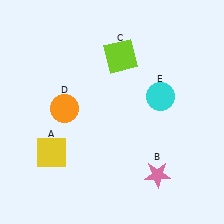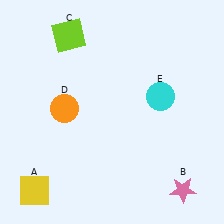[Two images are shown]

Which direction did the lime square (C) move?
The lime square (C) moved left.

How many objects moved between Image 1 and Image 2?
3 objects moved between the two images.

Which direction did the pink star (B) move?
The pink star (B) moved right.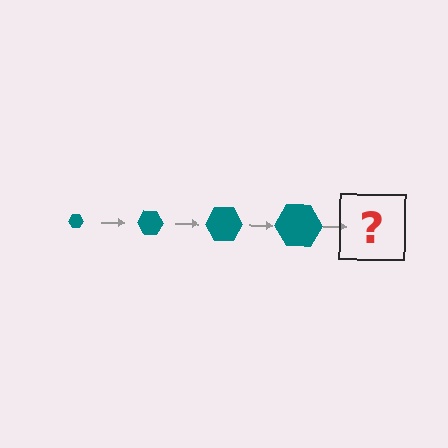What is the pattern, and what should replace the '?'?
The pattern is that the hexagon gets progressively larger each step. The '?' should be a teal hexagon, larger than the previous one.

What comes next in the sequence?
The next element should be a teal hexagon, larger than the previous one.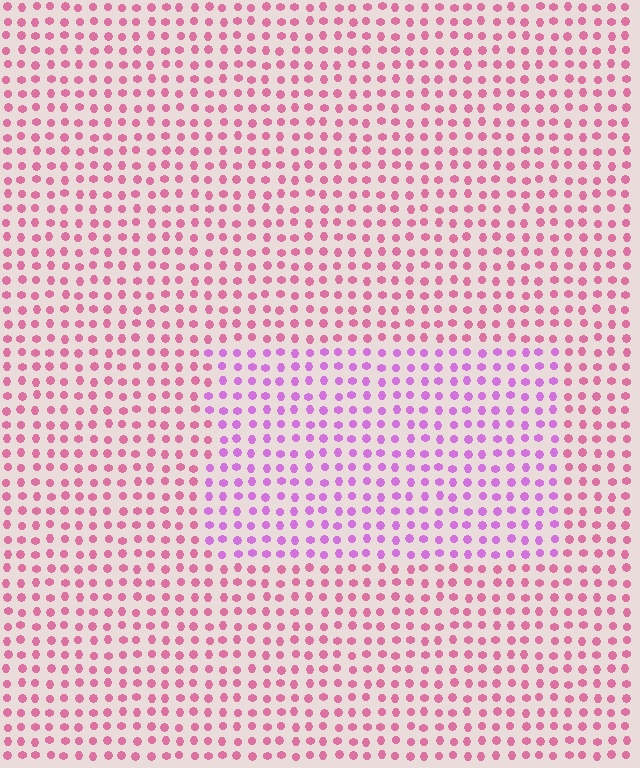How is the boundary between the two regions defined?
The boundary is defined purely by a slight shift in hue (about 39 degrees). Spacing, size, and orientation are identical on both sides.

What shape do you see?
I see a rectangle.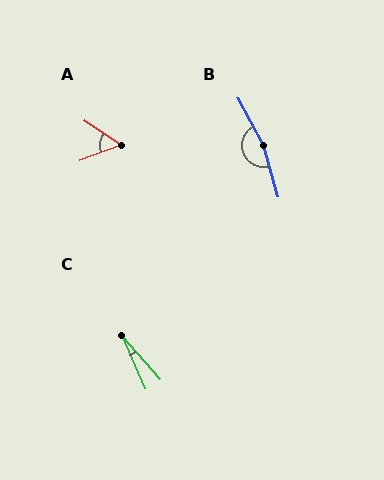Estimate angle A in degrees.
Approximately 55 degrees.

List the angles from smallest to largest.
C (18°), A (55°), B (167°).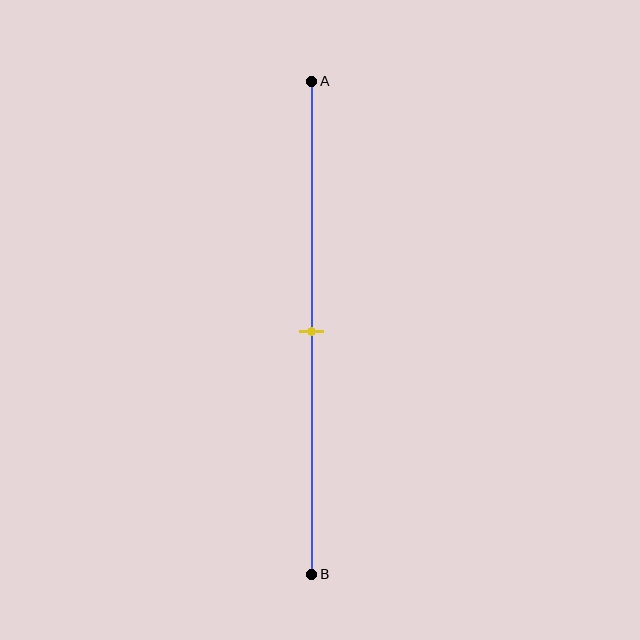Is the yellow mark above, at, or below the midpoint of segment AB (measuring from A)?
The yellow mark is approximately at the midpoint of segment AB.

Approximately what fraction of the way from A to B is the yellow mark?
The yellow mark is approximately 50% of the way from A to B.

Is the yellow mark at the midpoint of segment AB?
Yes, the mark is approximately at the midpoint.